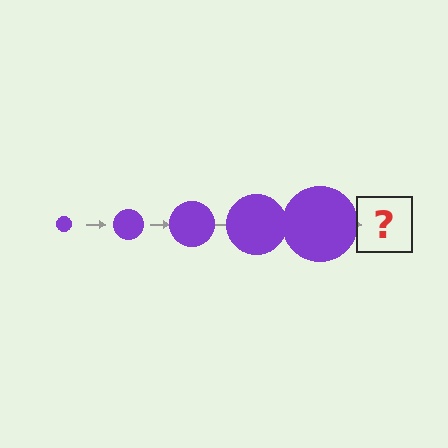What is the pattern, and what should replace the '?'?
The pattern is that the circle gets progressively larger each step. The '?' should be a purple circle, larger than the previous one.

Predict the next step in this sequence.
The next step is a purple circle, larger than the previous one.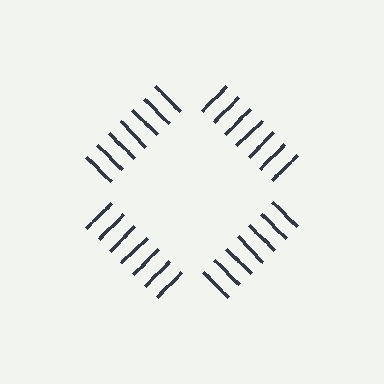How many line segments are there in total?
28 — 7 along each of the 4 edges.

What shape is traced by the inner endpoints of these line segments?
An illusory square — the line segments terminate on its edges but no continuous stroke is drawn.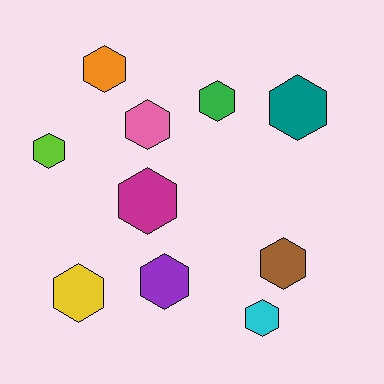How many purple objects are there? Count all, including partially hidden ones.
There is 1 purple object.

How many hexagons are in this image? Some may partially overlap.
There are 10 hexagons.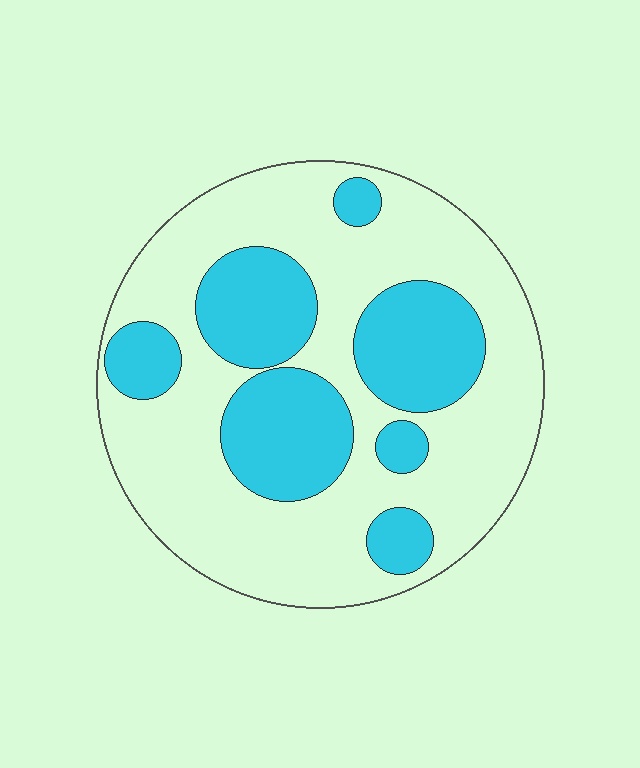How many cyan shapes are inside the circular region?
7.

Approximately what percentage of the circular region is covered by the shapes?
Approximately 35%.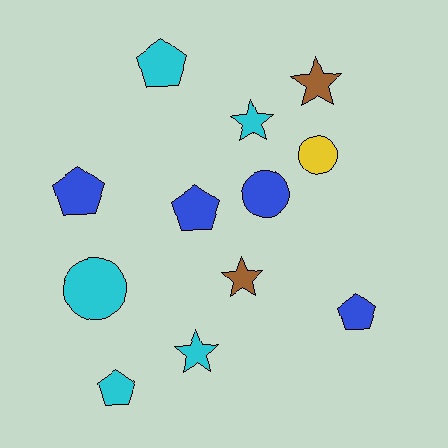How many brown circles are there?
There are no brown circles.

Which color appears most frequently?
Cyan, with 5 objects.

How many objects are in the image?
There are 12 objects.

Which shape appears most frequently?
Pentagon, with 5 objects.